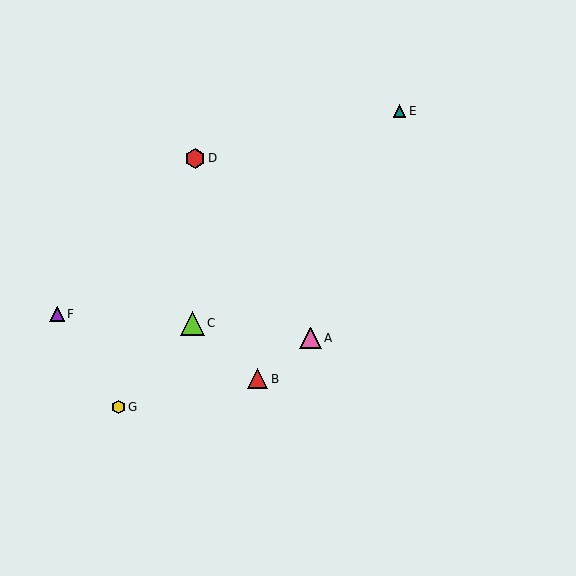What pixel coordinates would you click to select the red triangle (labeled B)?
Click at (258, 379) to select the red triangle B.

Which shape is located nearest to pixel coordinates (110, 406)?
The yellow hexagon (labeled G) at (119, 407) is nearest to that location.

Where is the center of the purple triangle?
The center of the purple triangle is at (57, 314).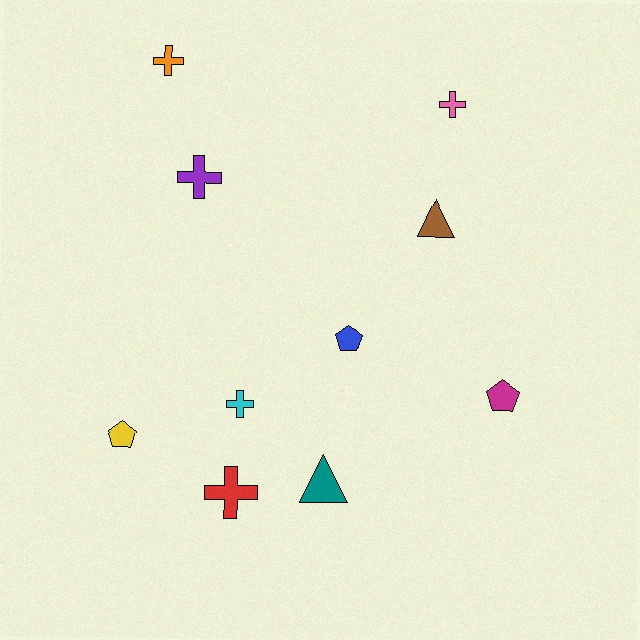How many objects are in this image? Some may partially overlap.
There are 10 objects.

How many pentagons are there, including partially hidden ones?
There are 3 pentagons.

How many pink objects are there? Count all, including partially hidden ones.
There is 1 pink object.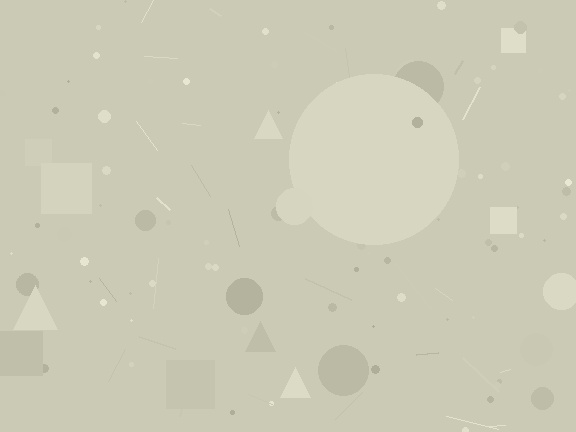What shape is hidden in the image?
A circle is hidden in the image.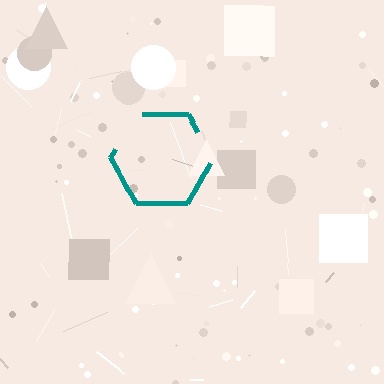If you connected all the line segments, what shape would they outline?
They would outline a hexagon.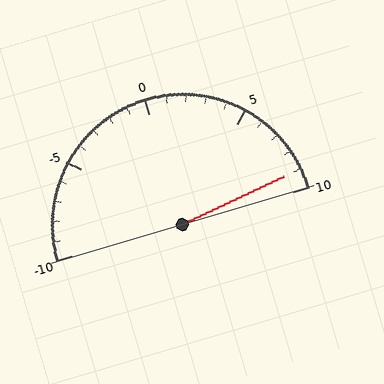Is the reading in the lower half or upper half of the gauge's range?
The reading is in the upper half of the range (-10 to 10).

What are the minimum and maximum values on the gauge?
The gauge ranges from -10 to 10.